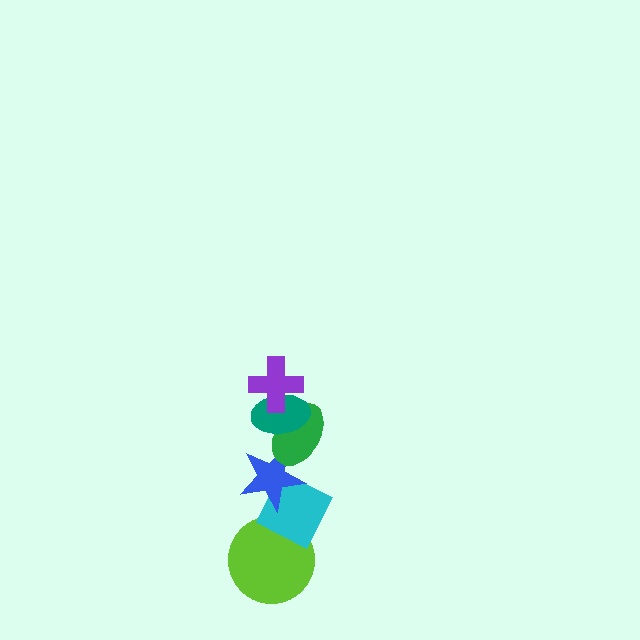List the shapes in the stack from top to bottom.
From top to bottom: the purple cross, the teal ellipse, the green ellipse, the blue star, the cyan diamond, the lime circle.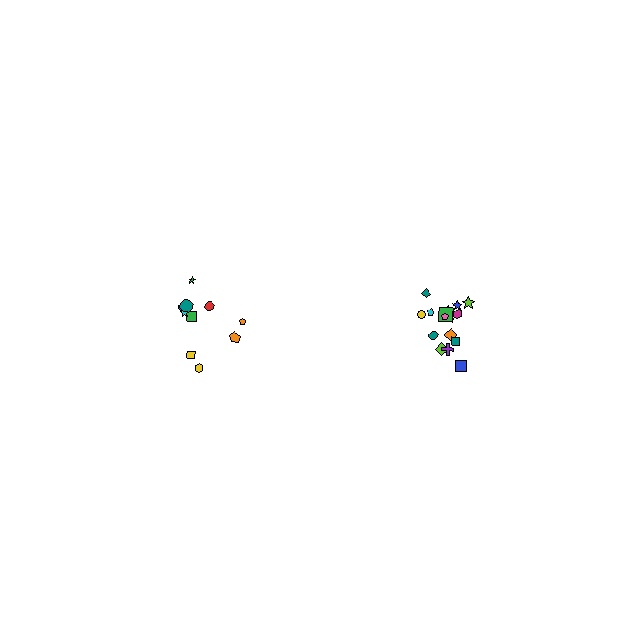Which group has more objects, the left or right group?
The right group.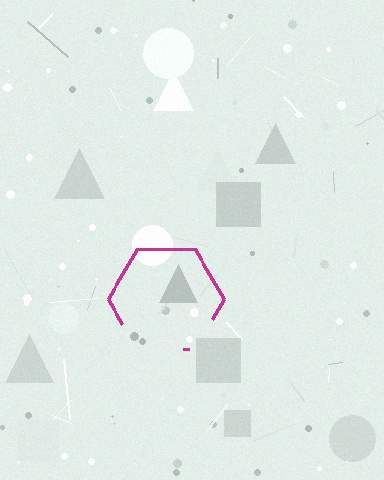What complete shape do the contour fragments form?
The contour fragments form a hexagon.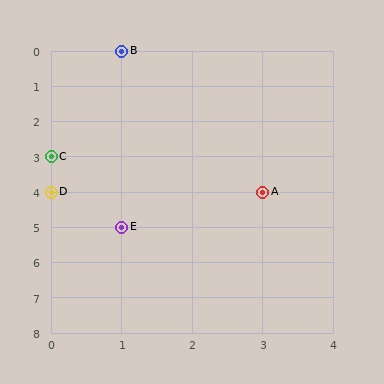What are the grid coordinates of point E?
Point E is at grid coordinates (1, 5).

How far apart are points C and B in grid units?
Points C and B are 1 column and 3 rows apart (about 3.2 grid units diagonally).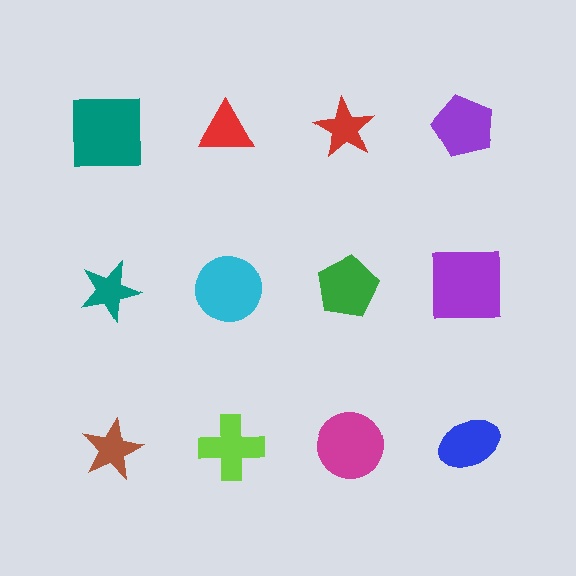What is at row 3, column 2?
A lime cross.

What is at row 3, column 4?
A blue ellipse.